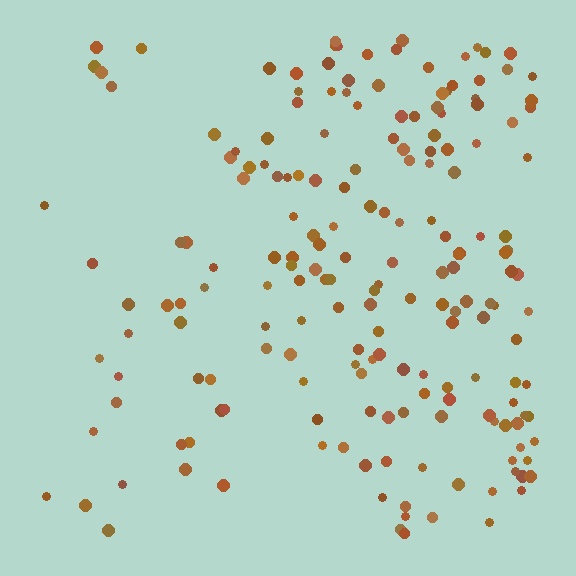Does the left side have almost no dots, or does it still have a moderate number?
Still a moderate number, just noticeably fewer than the right.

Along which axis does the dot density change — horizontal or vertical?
Horizontal.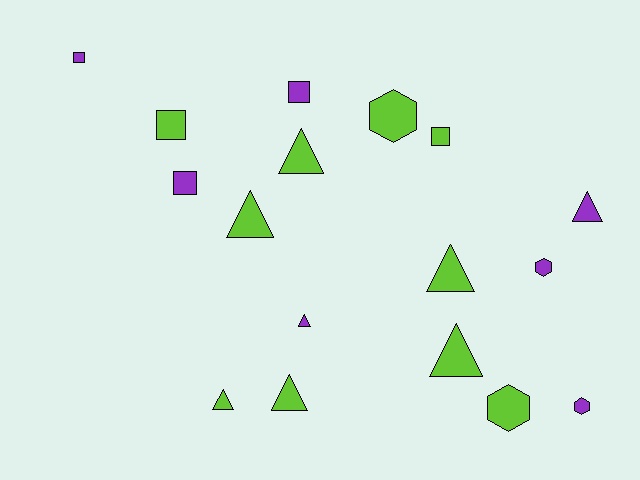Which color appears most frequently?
Lime, with 10 objects.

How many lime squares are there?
There are 2 lime squares.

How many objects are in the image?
There are 17 objects.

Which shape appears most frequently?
Triangle, with 8 objects.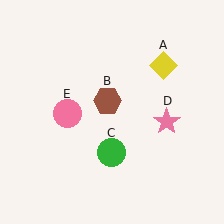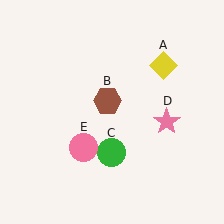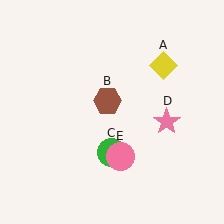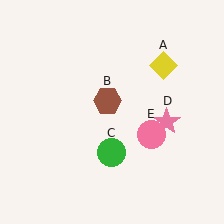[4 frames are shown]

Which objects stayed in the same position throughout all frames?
Yellow diamond (object A) and brown hexagon (object B) and green circle (object C) and pink star (object D) remained stationary.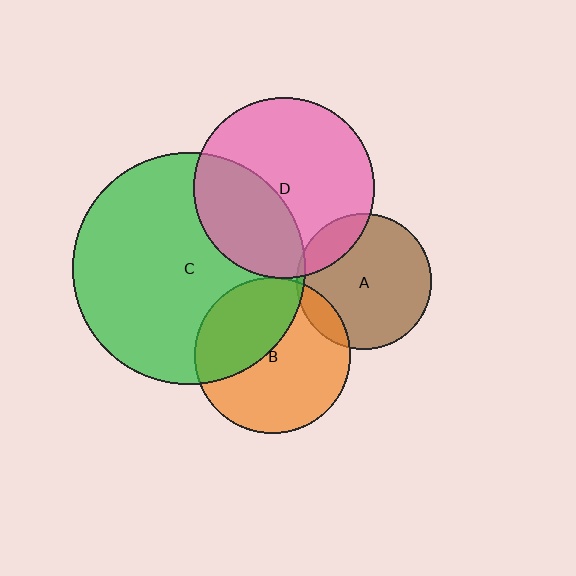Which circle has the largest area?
Circle C (green).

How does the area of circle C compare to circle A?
Approximately 2.9 times.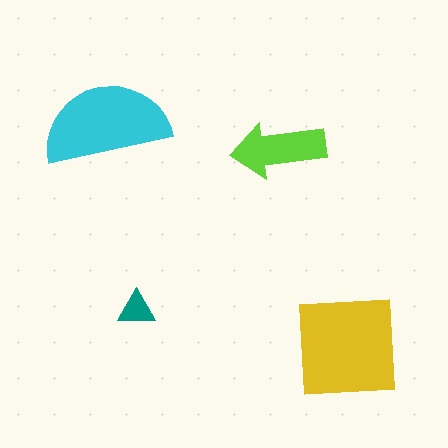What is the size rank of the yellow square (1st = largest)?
1st.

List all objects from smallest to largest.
The teal triangle, the lime arrow, the cyan semicircle, the yellow square.